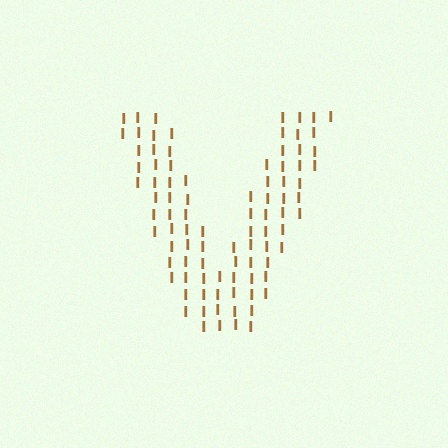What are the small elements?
The small elements are letter I's.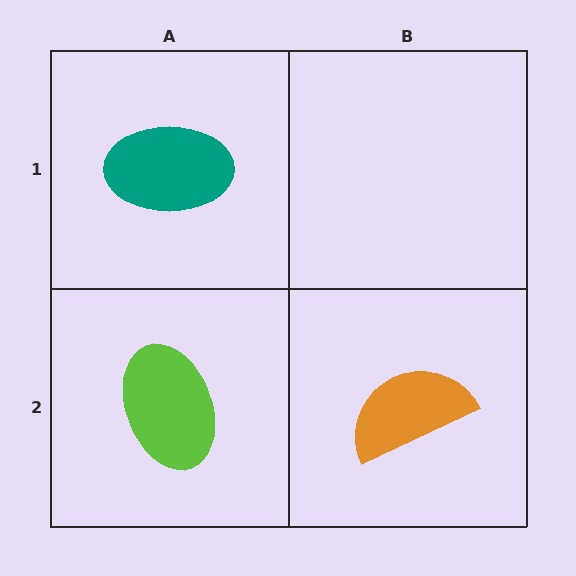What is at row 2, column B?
An orange semicircle.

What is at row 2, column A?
A lime ellipse.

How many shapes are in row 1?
1 shape.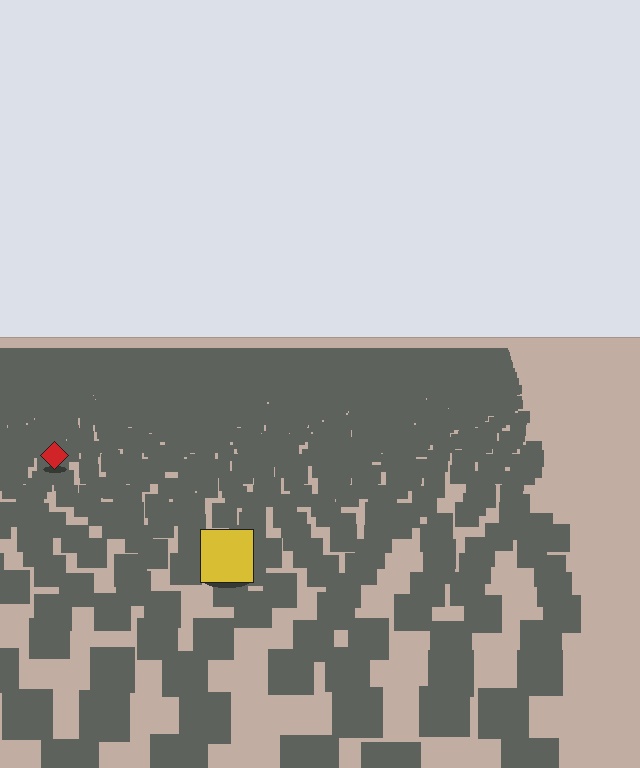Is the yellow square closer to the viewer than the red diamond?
Yes. The yellow square is closer — you can tell from the texture gradient: the ground texture is coarser near it.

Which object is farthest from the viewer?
The red diamond is farthest from the viewer. It appears smaller and the ground texture around it is denser.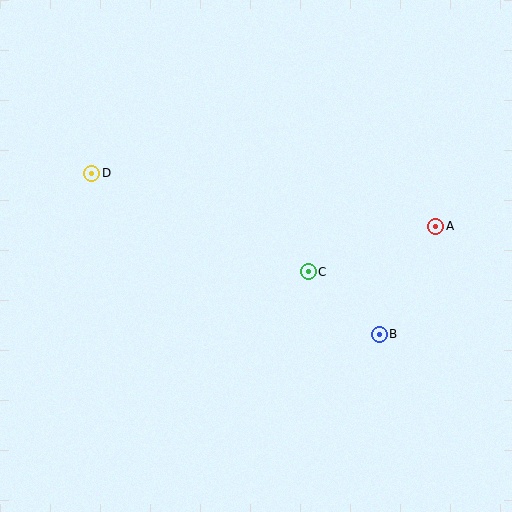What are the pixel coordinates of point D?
Point D is at (92, 173).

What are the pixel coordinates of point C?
Point C is at (308, 272).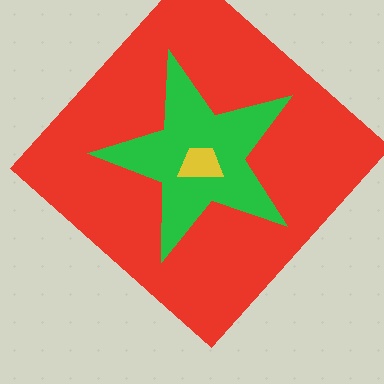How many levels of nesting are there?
3.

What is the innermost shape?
The yellow trapezoid.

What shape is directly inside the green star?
The yellow trapezoid.